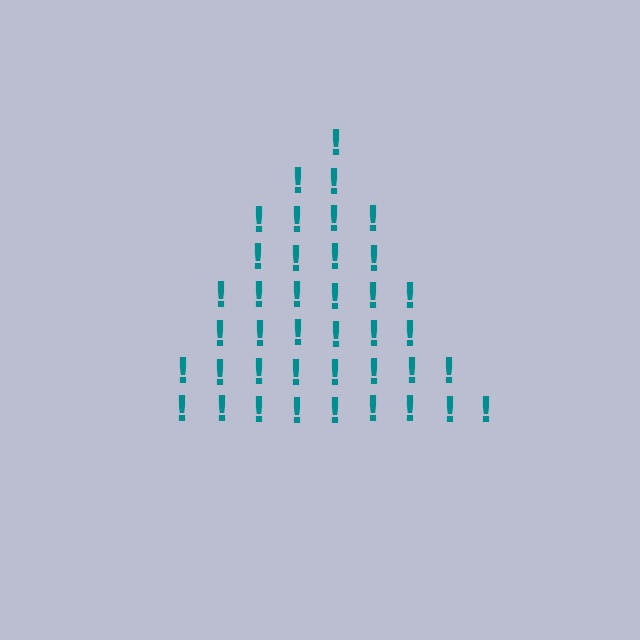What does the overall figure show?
The overall figure shows a triangle.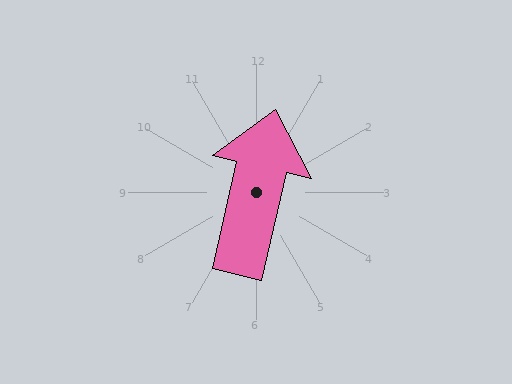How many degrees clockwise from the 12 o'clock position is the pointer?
Approximately 13 degrees.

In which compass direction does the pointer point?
North.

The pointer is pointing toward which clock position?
Roughly 12 o'clock.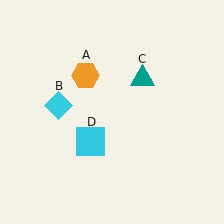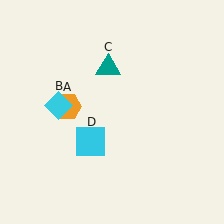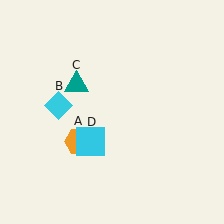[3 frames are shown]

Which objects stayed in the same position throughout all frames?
Cyan diamond (object B) and cyan square (object D) remained stationary.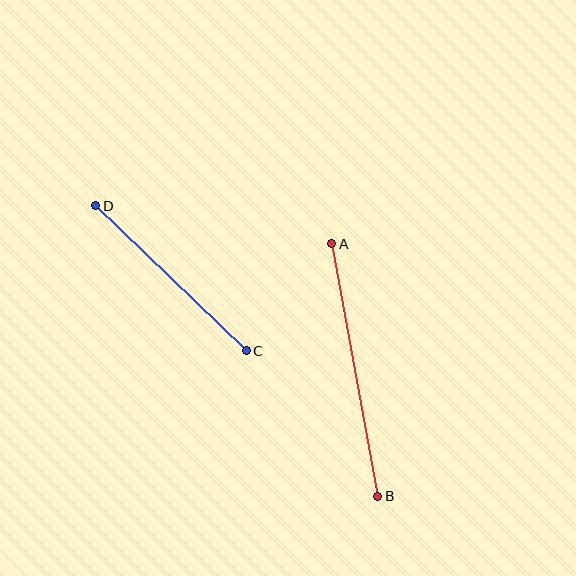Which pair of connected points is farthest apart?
Points A and B are farthest apart.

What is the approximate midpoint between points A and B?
The midpoint is at approximately (355, 370) pixels.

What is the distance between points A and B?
The distance is approximately 257 pixels.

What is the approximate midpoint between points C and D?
The midpoint is at approximately (171, 278) pixels.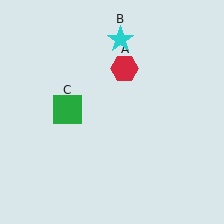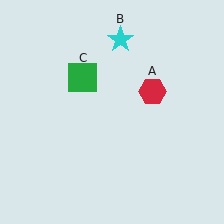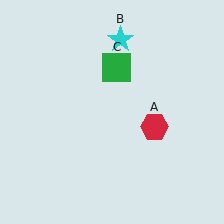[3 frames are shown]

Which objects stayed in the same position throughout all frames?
Cyan star (object B) remained stationary.